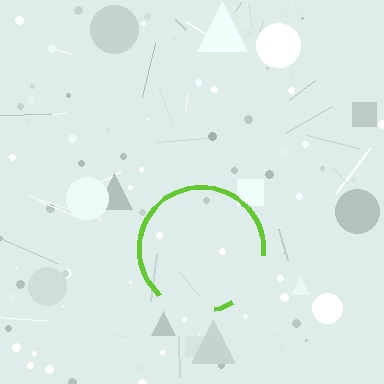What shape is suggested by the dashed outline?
The dashed outline suggests a circle.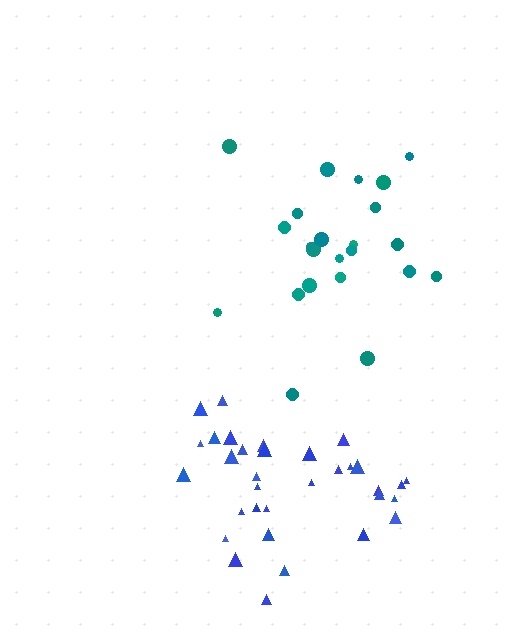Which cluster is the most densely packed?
Blue.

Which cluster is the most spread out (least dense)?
Teal.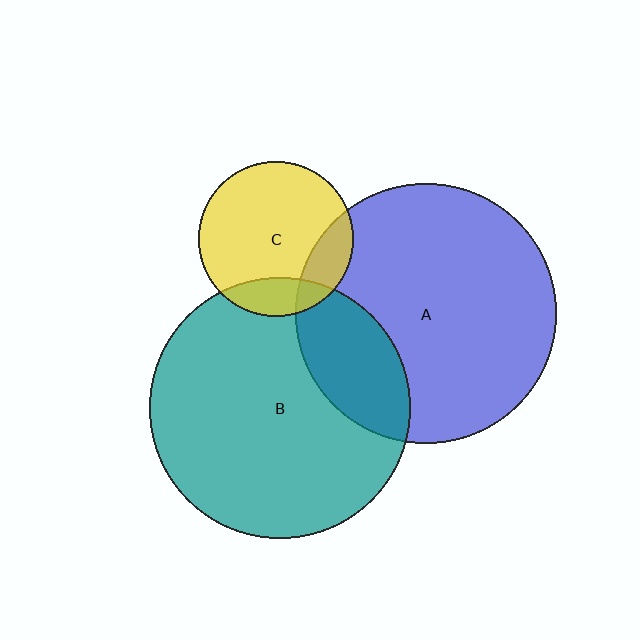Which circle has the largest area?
Circle B (teal).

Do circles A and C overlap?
Yes.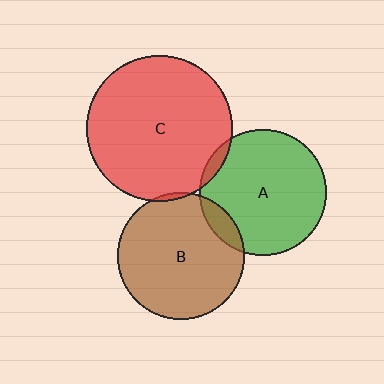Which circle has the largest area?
Circle C (red).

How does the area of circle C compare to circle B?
Approximately 1.3 times.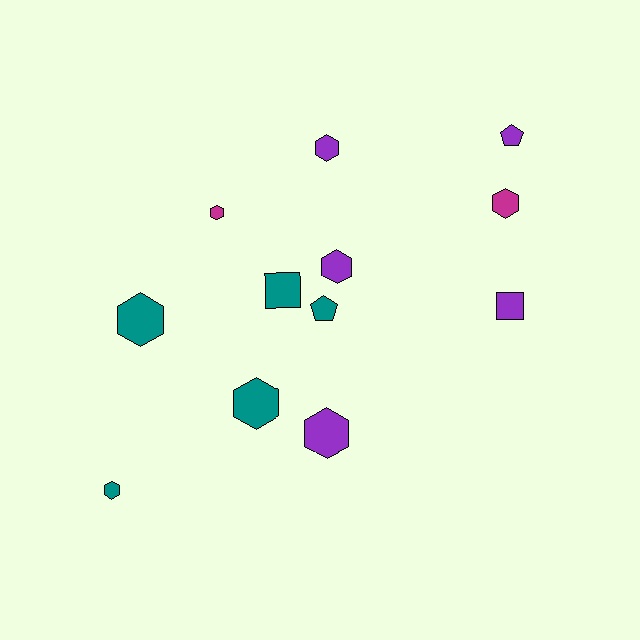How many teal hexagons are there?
There are 3 teal hexagons.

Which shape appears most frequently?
Hexagon, with 8 objects.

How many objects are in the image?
There are 12 objects.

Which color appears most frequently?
Teal, with 5 objects.